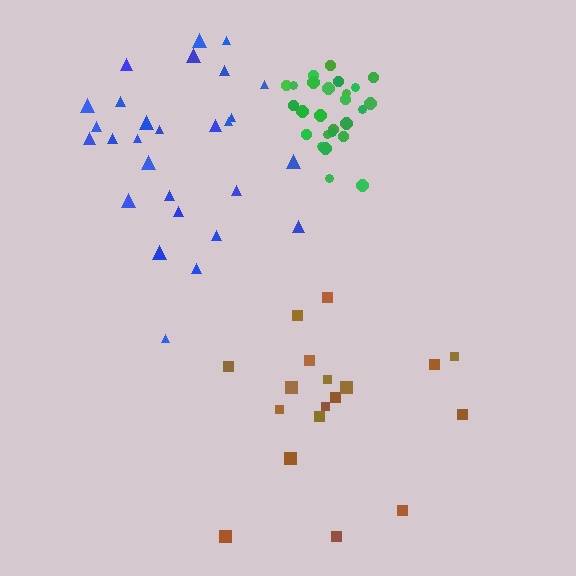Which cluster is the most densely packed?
Green.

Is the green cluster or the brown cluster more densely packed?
Green.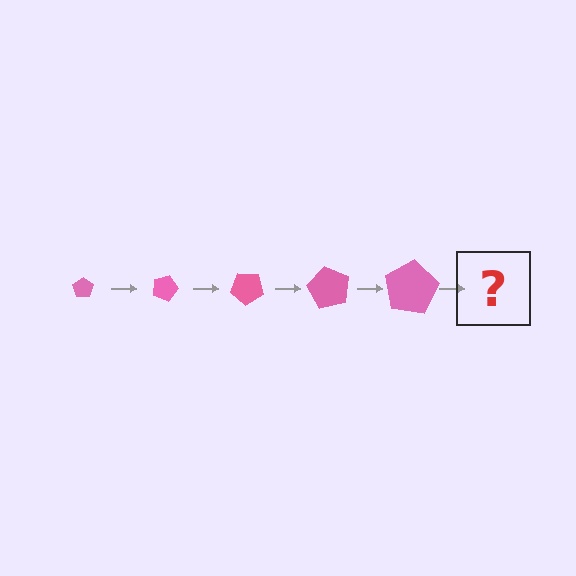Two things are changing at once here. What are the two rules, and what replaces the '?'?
The two rules are that the pentagon grows larger each step and it rotates 20 degrees each step. The '?' should be a pentagon, larger than the previous one and rotated 100 degrees from the start.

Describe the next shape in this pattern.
It should be a pentagon, larger than the previous one and rotated 100 degrees from the start.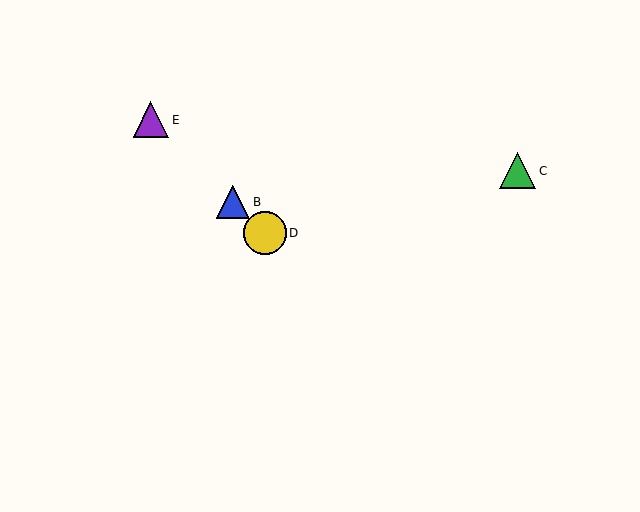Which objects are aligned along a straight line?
Objects A, B, D, E are aligned along a straight line.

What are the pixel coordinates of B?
Object B is at (233, 202).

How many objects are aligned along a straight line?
4 objects (A, B, D, E) are aligned along a straight line.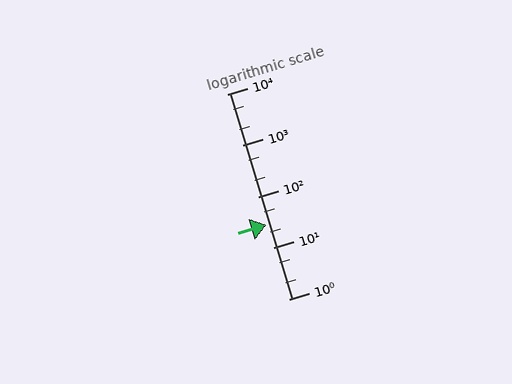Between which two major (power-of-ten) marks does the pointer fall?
The pointer is between 10 and 100.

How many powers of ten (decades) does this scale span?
The scale spans 4 decades, from 1 to 10000.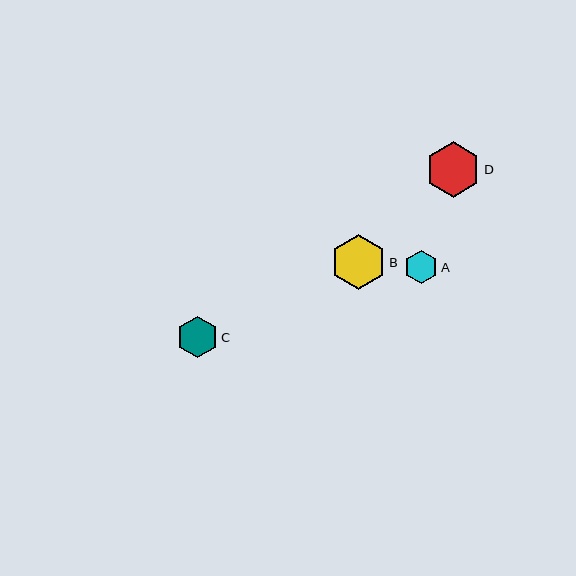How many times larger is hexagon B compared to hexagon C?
Hexagon B is approximately 1.3 times the size of hexagon C.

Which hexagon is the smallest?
Hexagon A is the smallest with a size of approximately 33 pixels.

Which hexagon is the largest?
Hexagon B is the largest with a size of approximately 55 pixels.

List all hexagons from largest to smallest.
From largest to smallest: B, D, C, A.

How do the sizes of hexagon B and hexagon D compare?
Hexagon B and hexagon D are approximately the same size.